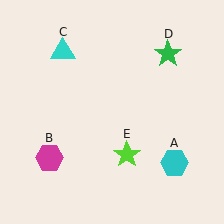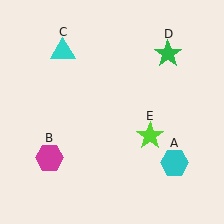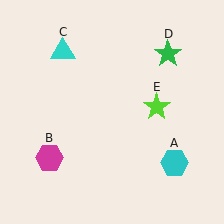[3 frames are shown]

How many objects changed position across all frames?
1 object changed position: lime star (object E).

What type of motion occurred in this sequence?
The lime star (object E) rotated counterclockwise around the center of the scene.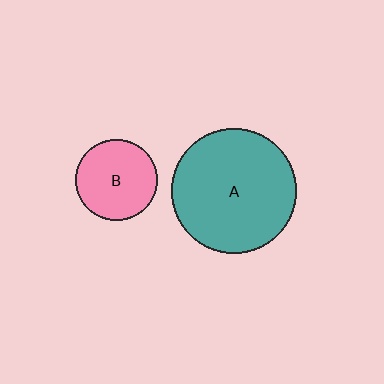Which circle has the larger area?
Circle A (teal).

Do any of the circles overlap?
No, none of the circles overlap.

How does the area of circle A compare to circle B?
Approximately 2.4 times.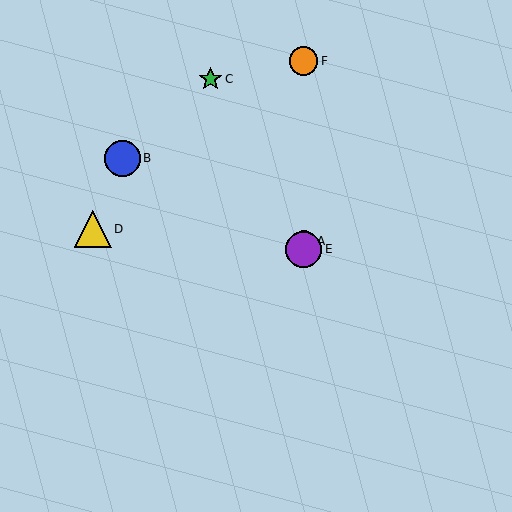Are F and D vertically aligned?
No, F is at x≈304 and D is at x≈93.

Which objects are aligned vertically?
Objects A, E, F are aligned vertically.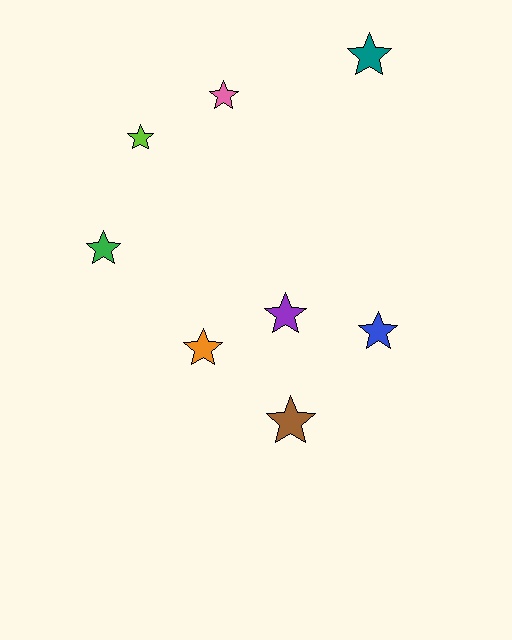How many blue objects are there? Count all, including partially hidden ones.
There is 1 blue object.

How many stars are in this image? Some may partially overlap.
There are 8 stars.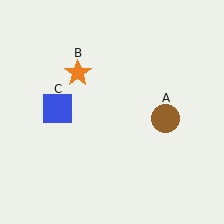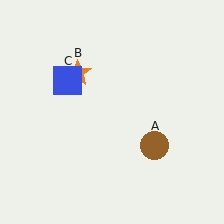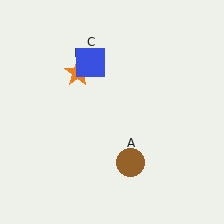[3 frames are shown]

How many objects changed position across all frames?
2 objects changed position: brown circle (object A), blue square (object C).